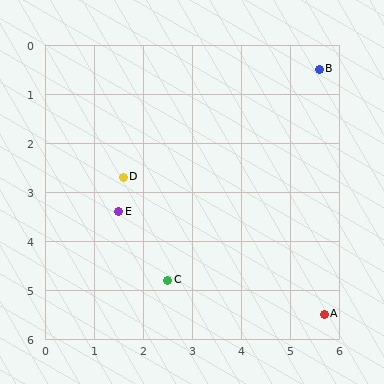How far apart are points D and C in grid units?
Points D and C are about 2.3 grid units apart.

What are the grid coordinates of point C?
Point C is at approximately (2.5, 4.8).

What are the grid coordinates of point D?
Point D is at approximately (1.6, 2.7).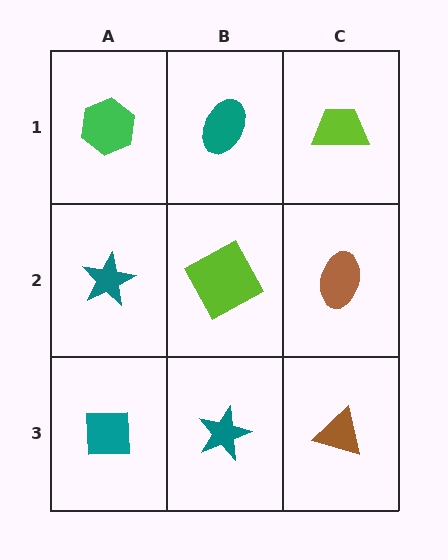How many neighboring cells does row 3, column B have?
3.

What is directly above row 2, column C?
A lime trapezoid.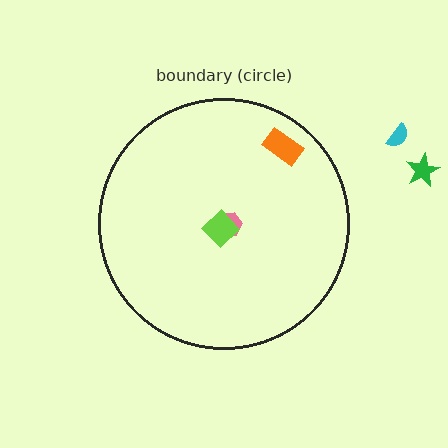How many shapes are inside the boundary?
3 inside, 2 outside.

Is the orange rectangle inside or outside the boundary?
Inside.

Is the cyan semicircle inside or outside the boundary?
Outside.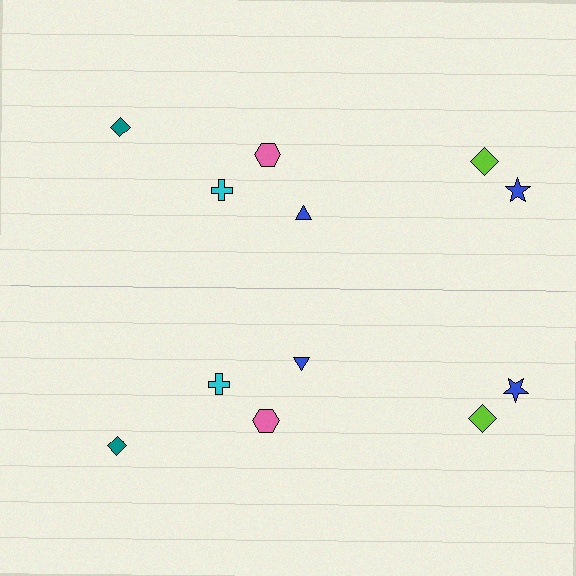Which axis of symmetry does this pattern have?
The pattern has a horizontal axis of symmetry running through the center of the image.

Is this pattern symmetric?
Yes, this pattern has bilateral (reflection) symmetry.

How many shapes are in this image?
There are 12 shapes in this image.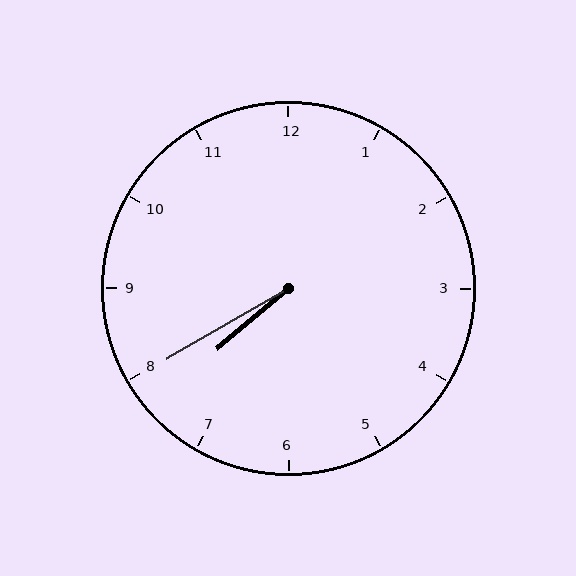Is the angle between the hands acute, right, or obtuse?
It is acute.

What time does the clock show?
7:40.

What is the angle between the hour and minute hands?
Approximately 10 degrees.